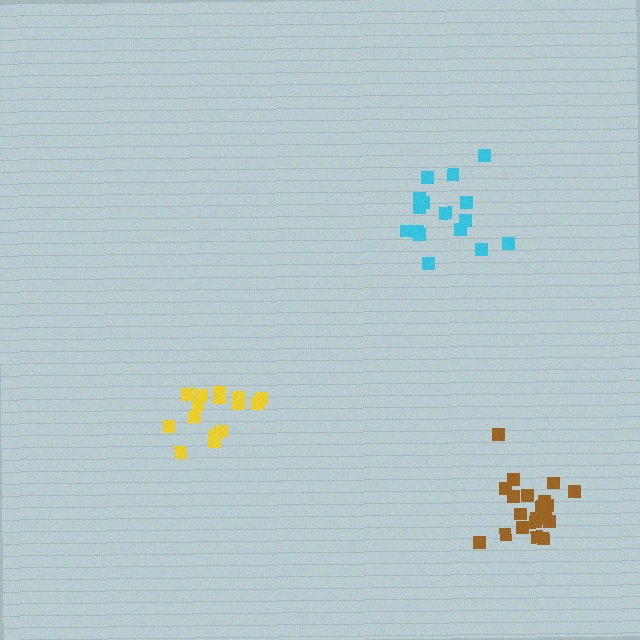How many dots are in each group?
Group 1: 17 dots, Group 2: 15 dots, Group 3: 20 dots (52 total).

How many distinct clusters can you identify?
There are 3 distinct clusters.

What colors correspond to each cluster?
The clusters are colored: cyan, yellow, brown.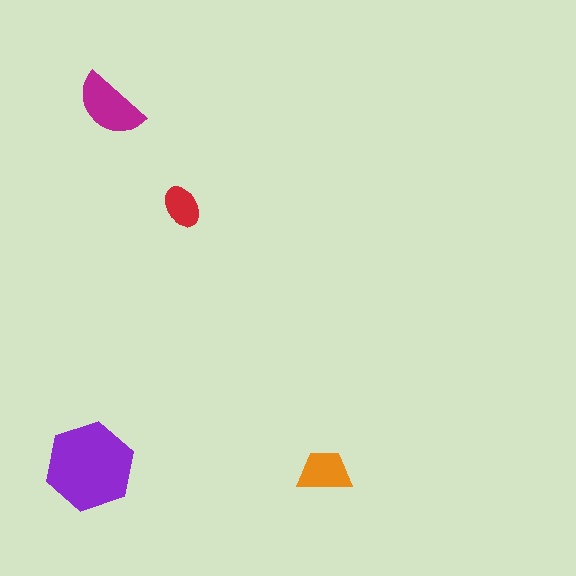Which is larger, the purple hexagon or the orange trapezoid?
The purple hexagon.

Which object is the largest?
The purple hexagon.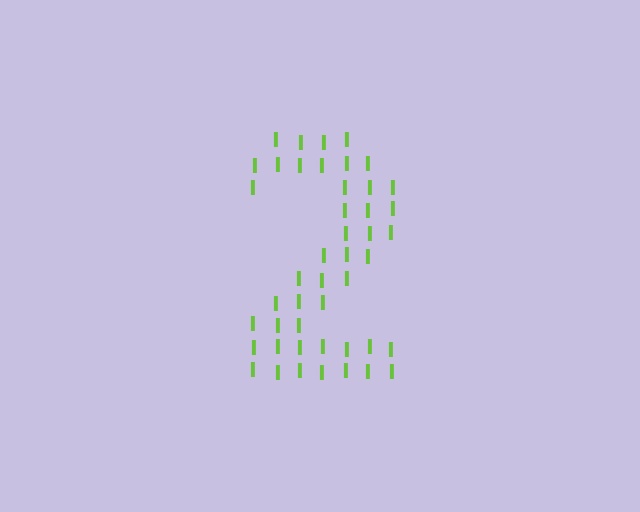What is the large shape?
The large shape is the digit 2.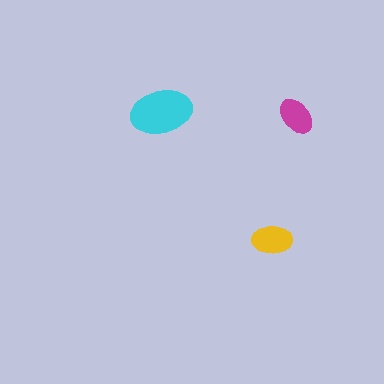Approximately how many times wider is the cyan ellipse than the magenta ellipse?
About 1.5 times wider.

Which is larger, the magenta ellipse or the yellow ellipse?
The yellow one.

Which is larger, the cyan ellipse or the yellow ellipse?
The cyan one.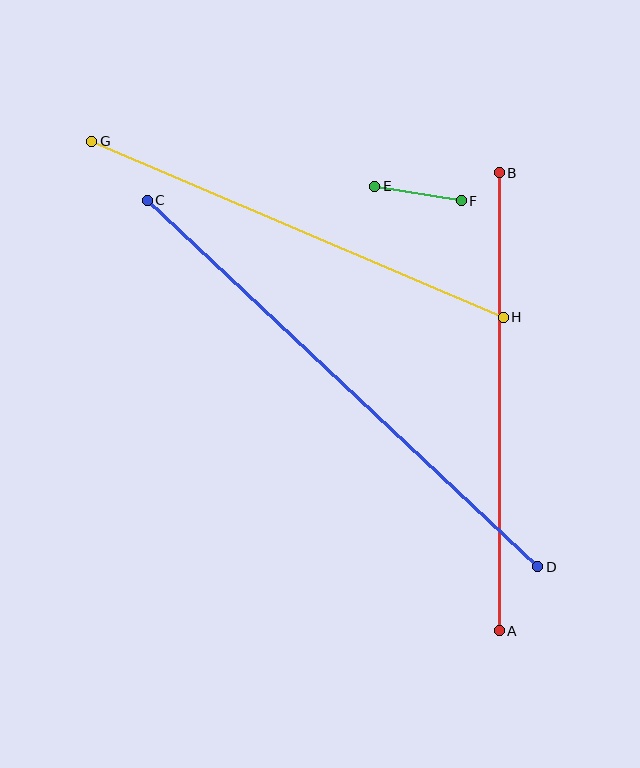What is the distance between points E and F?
The distance is approximately 88 pixels.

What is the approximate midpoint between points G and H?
The midpoint is at approximately (298, 229) pixels.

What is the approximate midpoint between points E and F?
The midpoint is at approximately (418, 193) pixels.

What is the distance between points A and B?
The distance is approximately 458 pixels.